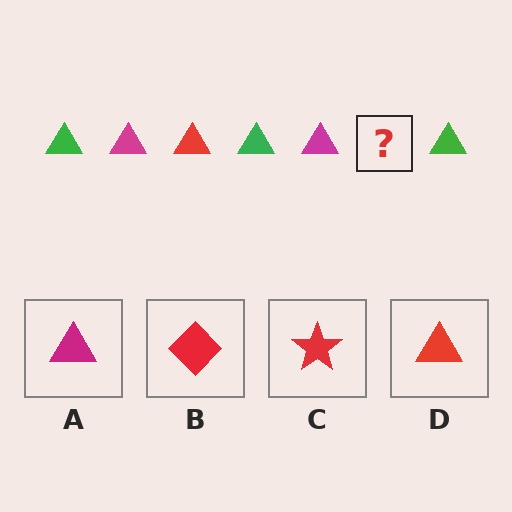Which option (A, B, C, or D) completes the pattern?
D.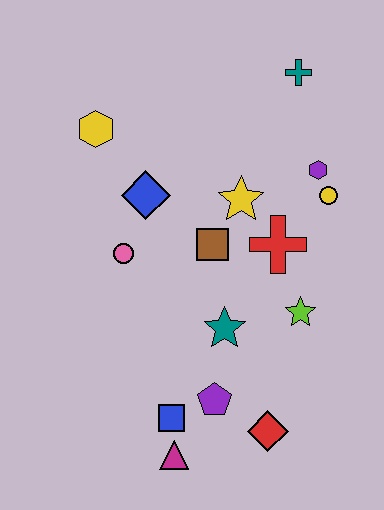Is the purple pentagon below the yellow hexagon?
Yes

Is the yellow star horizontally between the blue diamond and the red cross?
Yes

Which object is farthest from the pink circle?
The teal cross is farthest from the pink circle.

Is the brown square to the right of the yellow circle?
No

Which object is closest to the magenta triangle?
The blue square is closest to the magenta triangle.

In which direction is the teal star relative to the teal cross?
The teal star is below the teal cross.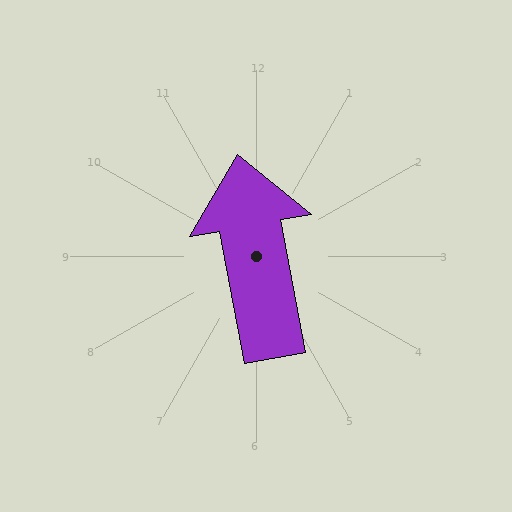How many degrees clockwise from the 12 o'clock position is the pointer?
Approximately 350 degrees.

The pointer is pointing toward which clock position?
Roughly 12 o'clock.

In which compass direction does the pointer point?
North.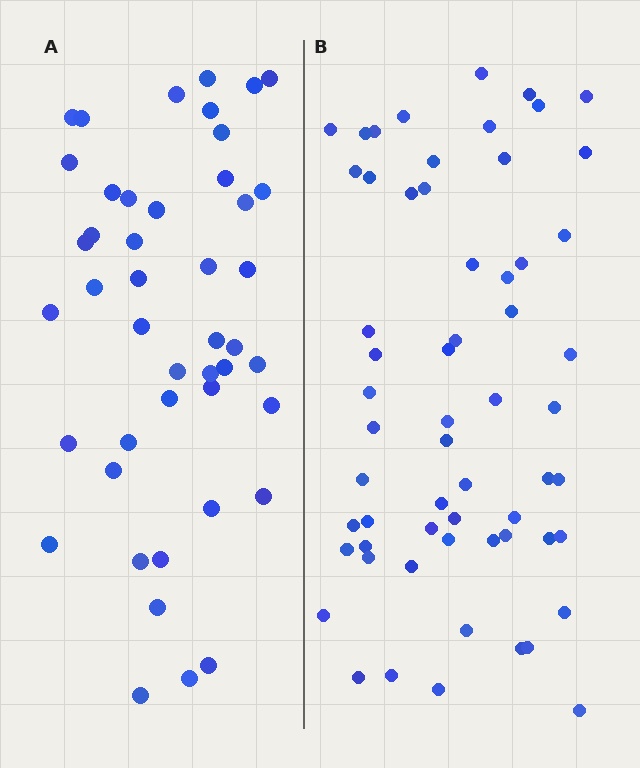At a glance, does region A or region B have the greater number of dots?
Region B (the right region) has more dots.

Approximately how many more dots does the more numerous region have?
Region B has approximately 15 more dots than region A.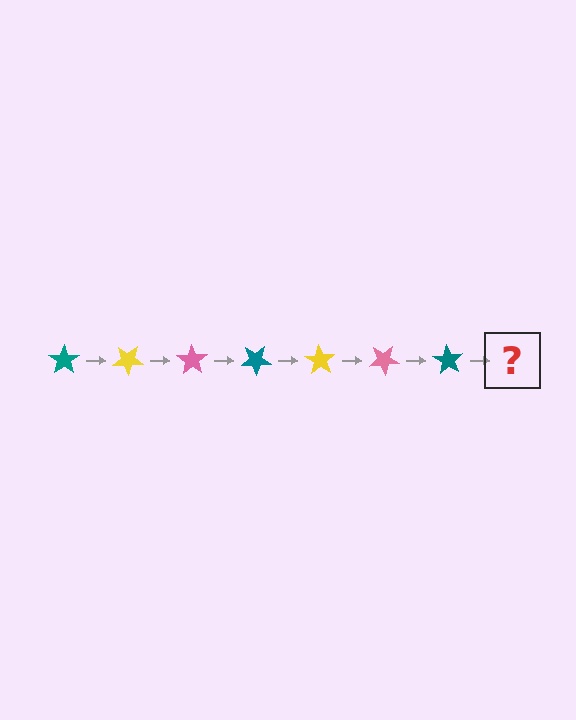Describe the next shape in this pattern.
It should be a yellow star, rotated 245 degrees from the start.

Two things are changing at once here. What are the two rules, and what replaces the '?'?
The two rules are that it rotates 35 degrees each step and the color cycles through teal, yellow, and pink. The '?' should be a yellow star, rotated 245 degrees from the start.